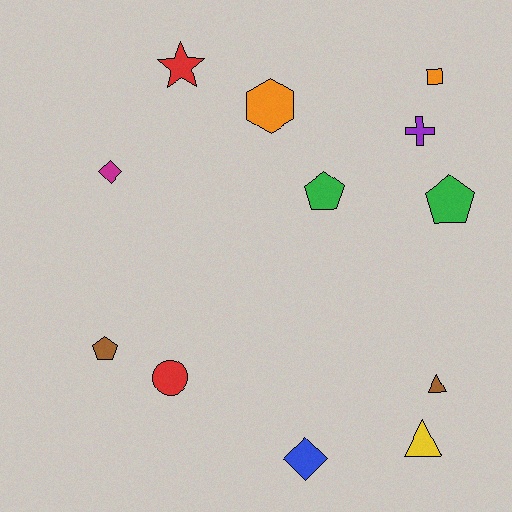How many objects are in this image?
There are 12 objects.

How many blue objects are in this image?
There is 1 blue object.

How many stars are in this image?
There is 1 star.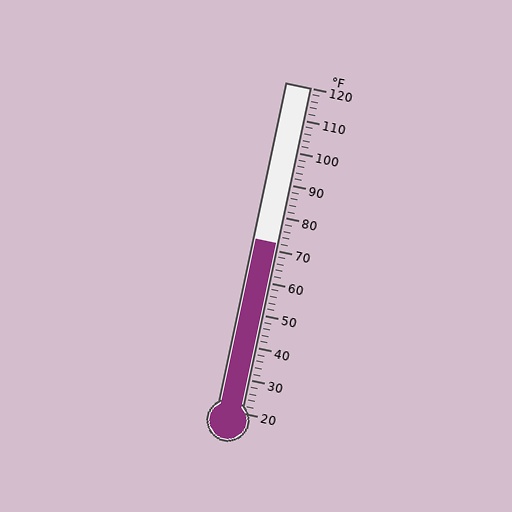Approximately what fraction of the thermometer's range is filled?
The thermometer is filled to approximately 50% of its range.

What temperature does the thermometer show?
The thermometer shows approximately 72°F.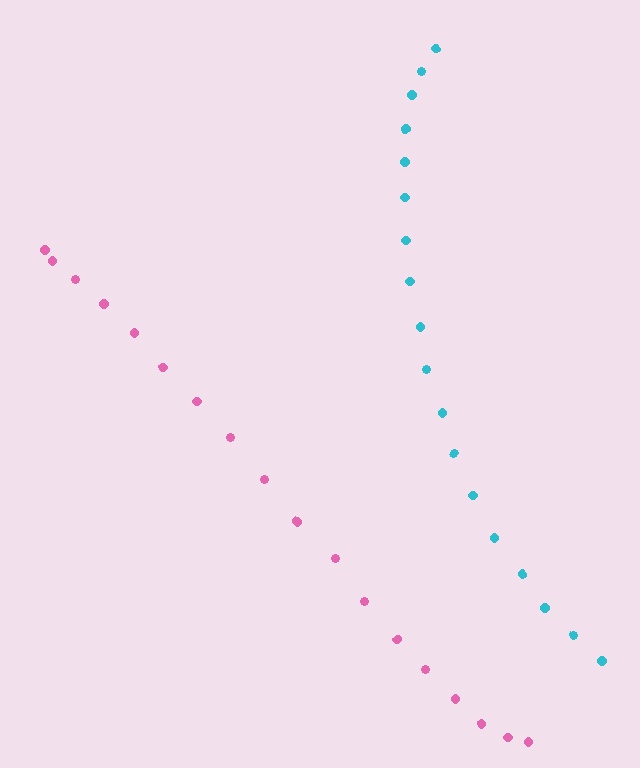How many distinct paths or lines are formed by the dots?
There are 2 distinct paths.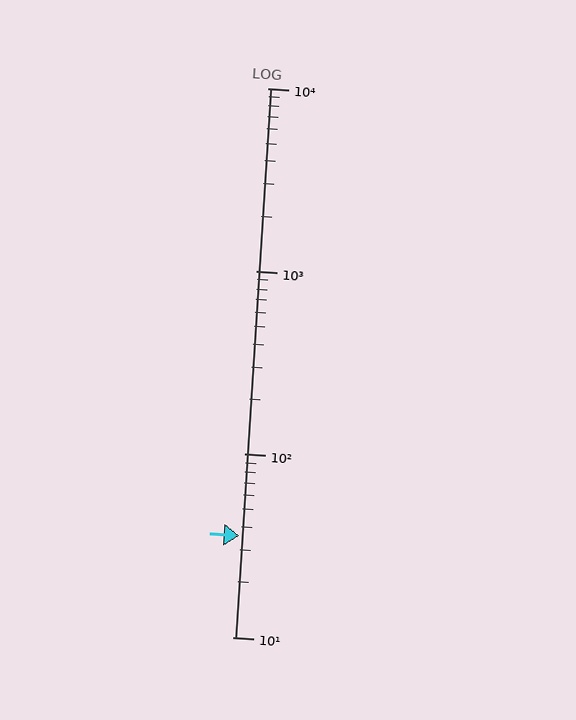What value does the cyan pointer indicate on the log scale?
The pointer indicates approximately 36.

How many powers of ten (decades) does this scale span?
The scale spans 3 decades, from 10 to 10000.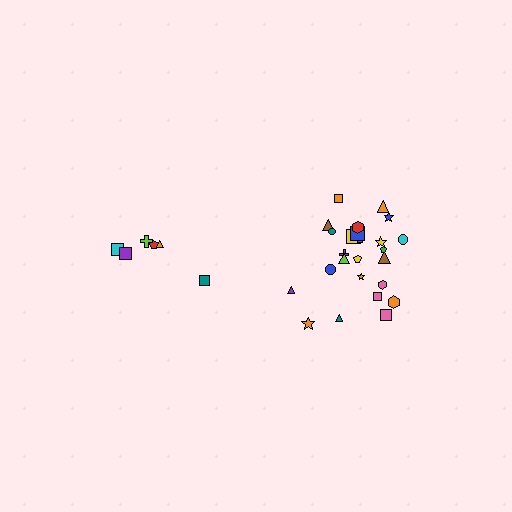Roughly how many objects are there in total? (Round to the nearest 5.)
Roughly 30 objects in total.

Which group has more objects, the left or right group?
The right group.